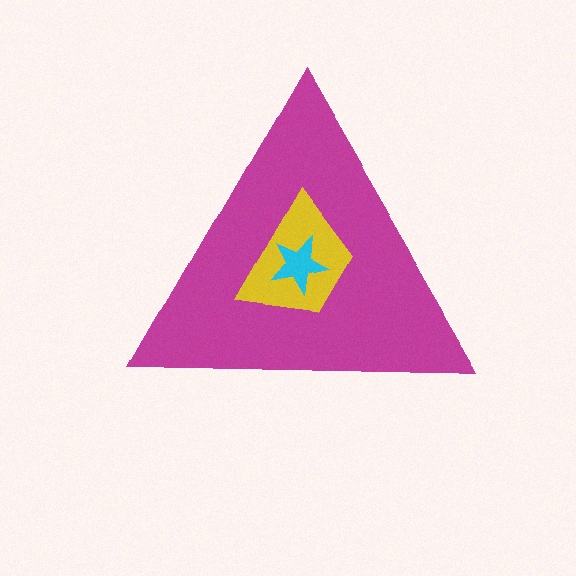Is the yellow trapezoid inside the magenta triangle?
Yes.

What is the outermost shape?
The magenta triangle.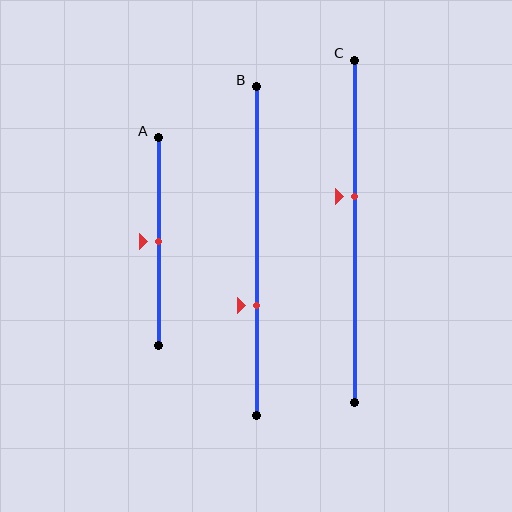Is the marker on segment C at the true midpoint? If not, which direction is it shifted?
No, the marker on segment C is shifted upward by about 10% of the segment length.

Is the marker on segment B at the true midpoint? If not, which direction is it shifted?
No, the marker on segment B is shifted downward by about 16% of the segment length.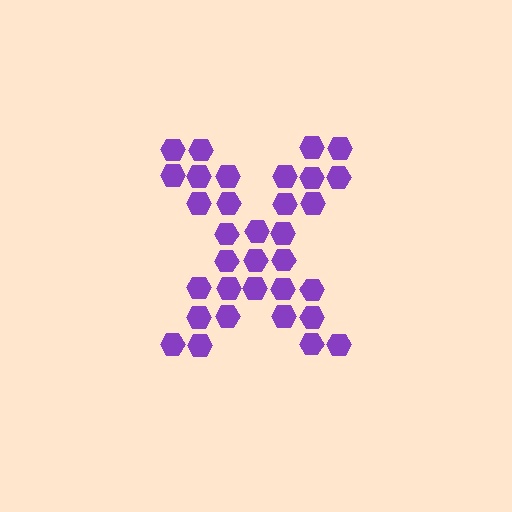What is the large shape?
The large shape is the letter X.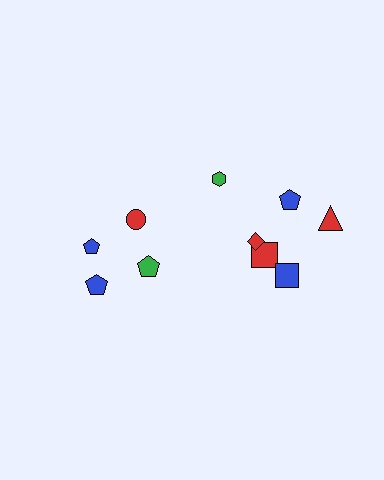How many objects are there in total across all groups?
There are 10 objects.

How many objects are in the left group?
There are 4 objects.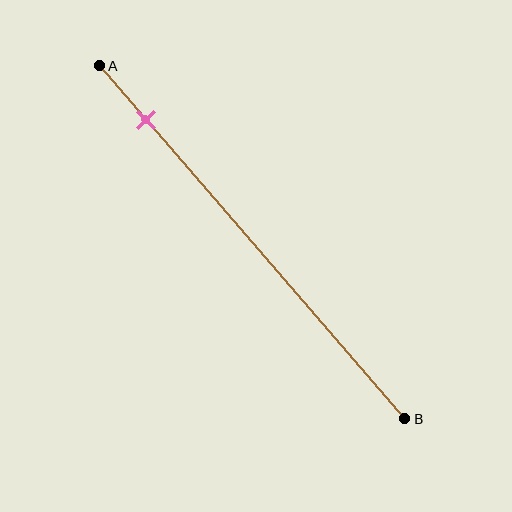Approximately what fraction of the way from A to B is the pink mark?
The pink mark is approximately 15% of the way from A to B.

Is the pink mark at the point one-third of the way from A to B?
No, the mark is at about 15% from A, not at the 33% one-third point.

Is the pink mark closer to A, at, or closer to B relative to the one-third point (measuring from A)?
The pink mark is closer to point A than the one-third point of segment AB.